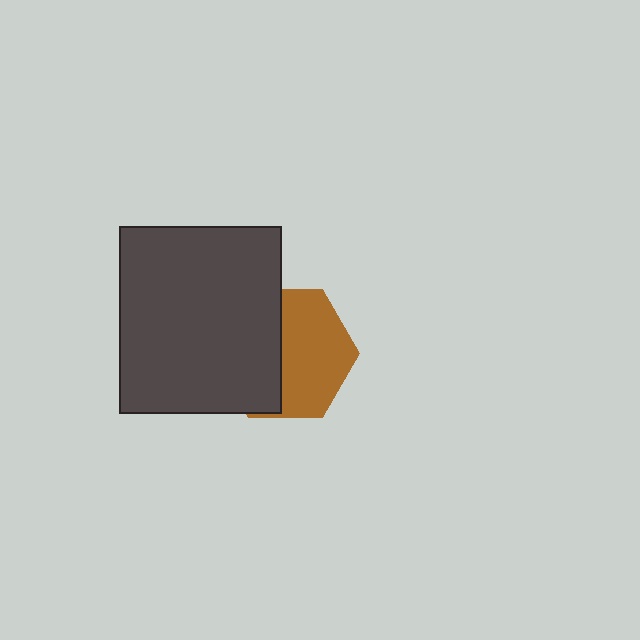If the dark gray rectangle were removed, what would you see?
You would see the complete brown hexagon.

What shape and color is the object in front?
The object in front is a dark gray rectangle.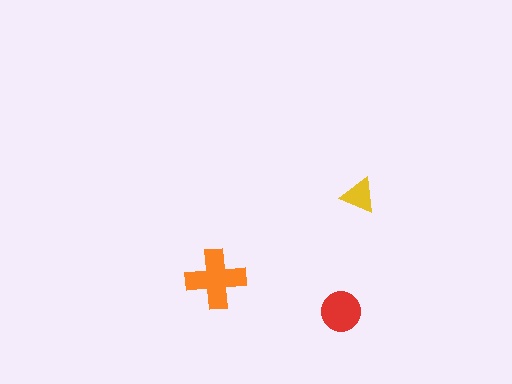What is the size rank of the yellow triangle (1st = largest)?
3rd.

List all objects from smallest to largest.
The yellow triangle, the red circle, the orange cross.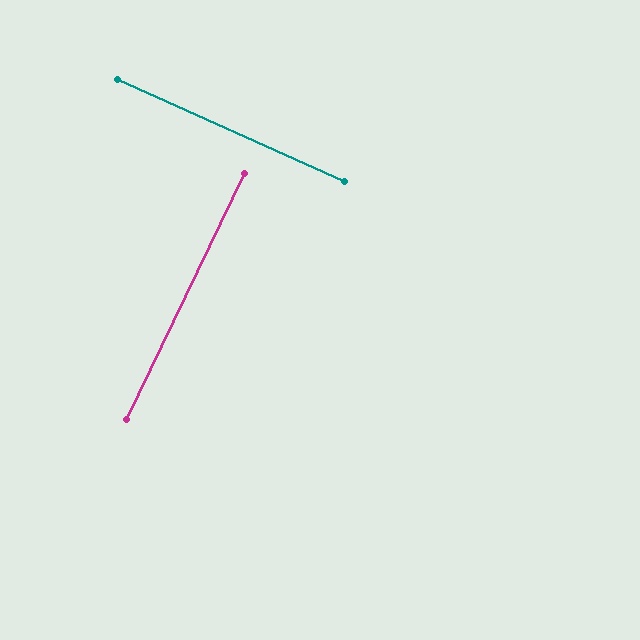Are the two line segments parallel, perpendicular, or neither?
Perpendicular — they meet at approximately 89°.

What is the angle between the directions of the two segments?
Approximately 89 degrees.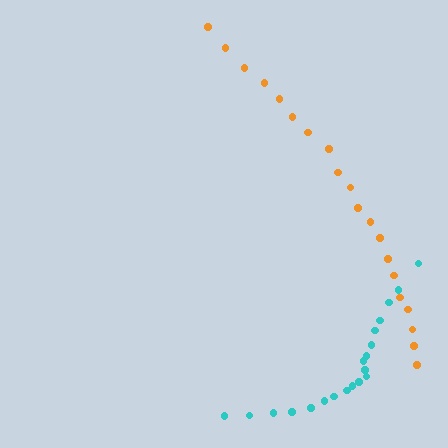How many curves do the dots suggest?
There are 2 distinct paths.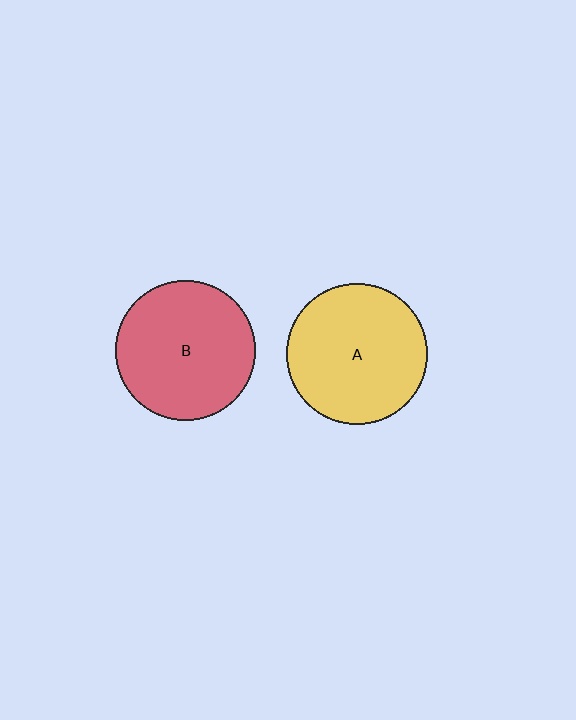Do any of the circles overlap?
No, none of the circles overlap.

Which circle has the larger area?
Circle A (yellow).